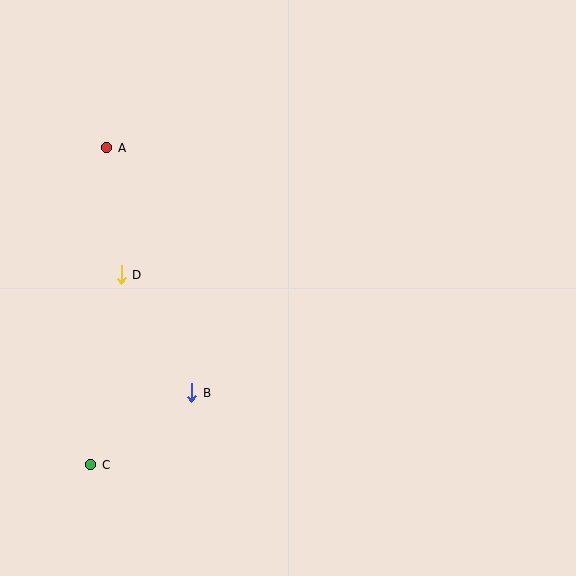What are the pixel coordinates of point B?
Point B is at (192, 393).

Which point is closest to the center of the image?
Point B at (192, 393) is closest to the center.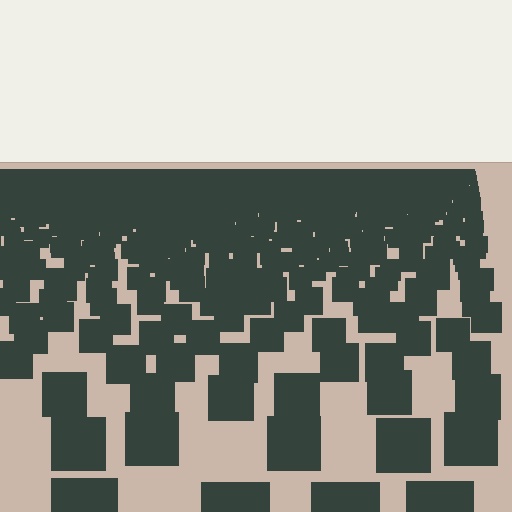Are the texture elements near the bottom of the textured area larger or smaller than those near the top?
Larger. Near the bottom, elements are closer to the viewer and appear at a bigger on-screen size.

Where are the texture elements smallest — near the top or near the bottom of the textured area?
Near the top.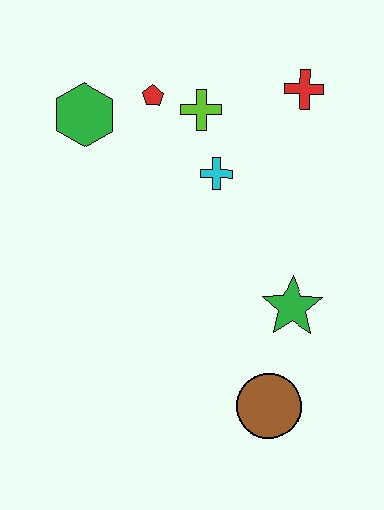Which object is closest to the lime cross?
The red pentagon is closest to the lime cross.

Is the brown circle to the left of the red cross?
Yes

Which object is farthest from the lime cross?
The brown circle is farthest from the lime cross.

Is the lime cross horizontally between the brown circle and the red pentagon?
Yes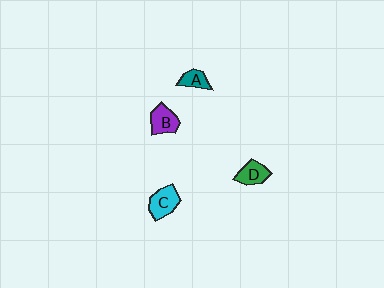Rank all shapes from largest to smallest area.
From largest to smallest: C (cyan), B (purple), D (green), A (teal).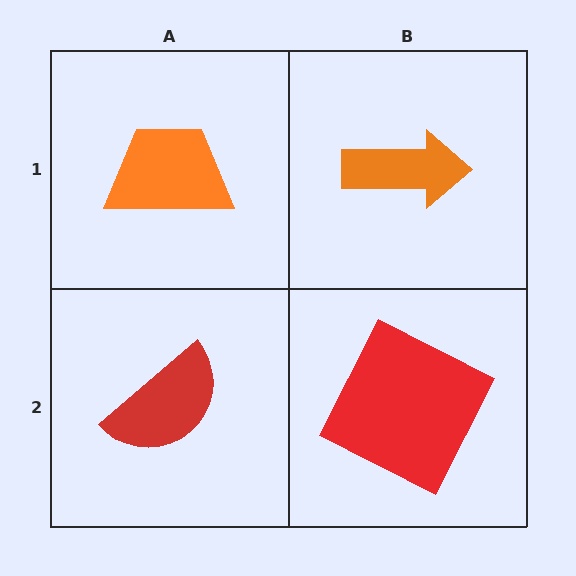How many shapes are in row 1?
2 shapes.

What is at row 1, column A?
An orange trapezoid.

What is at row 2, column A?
A red semicircle.